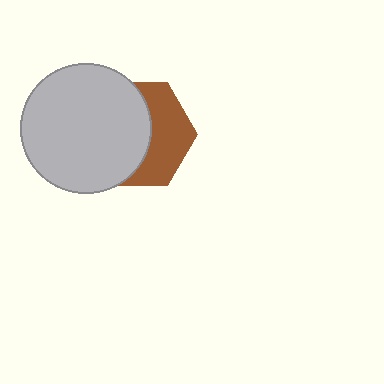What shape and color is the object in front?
The object in front is a light gray circle.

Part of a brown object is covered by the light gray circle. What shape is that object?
It is a hexagon.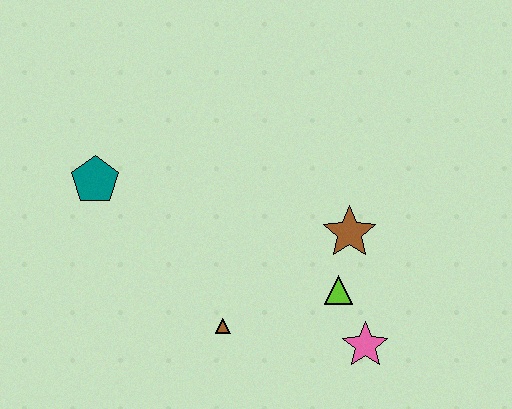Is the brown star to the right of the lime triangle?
Yes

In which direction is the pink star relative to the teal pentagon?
The pink star is to the right of the teal pentagon.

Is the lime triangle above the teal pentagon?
No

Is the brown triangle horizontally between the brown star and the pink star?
No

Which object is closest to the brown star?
The lime triangle is closest to the brown star.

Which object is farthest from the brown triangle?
The teal pentagon is farthest from the brown triangle.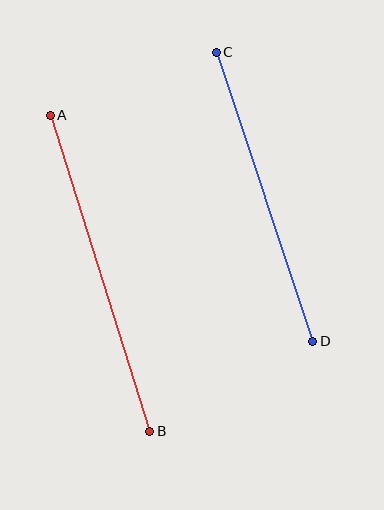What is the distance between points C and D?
The distance is approximately 305 pixels.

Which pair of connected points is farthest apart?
Points A and B are farthest apart.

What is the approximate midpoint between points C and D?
The midpoint is at approximately (265, 197) pixels.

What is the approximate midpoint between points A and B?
The midpoint is at approximately (100, 273) pixels.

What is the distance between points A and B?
The distance is approximately 331 pixels.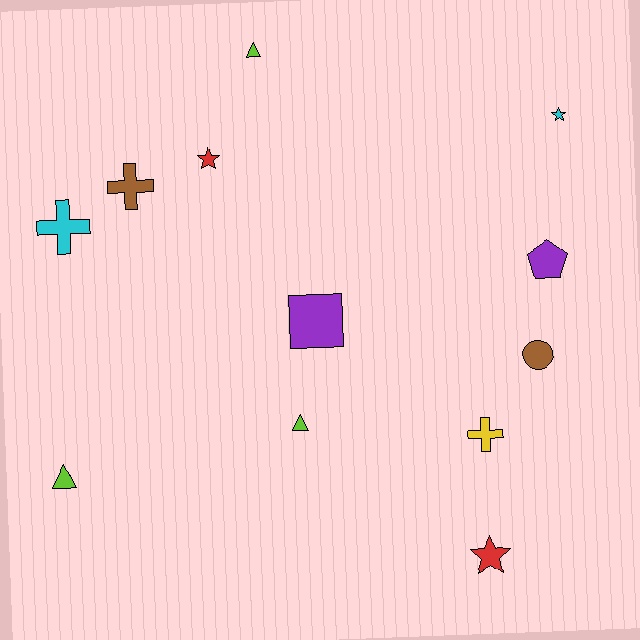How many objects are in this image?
There are 12 objects.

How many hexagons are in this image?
There are no hexagons.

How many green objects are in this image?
There are no green objects.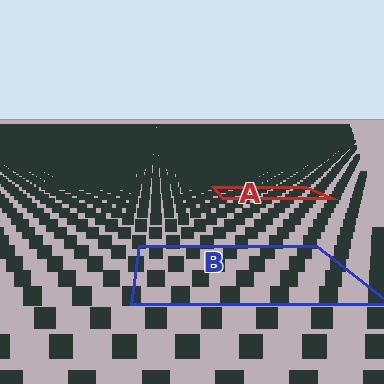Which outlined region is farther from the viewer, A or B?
Region A is farther from the viewer — the texture elements inside it appear smaller and more densely packed.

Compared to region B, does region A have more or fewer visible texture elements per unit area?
Region A has more texture elements per unit area — they are packed more densely because it is farther away.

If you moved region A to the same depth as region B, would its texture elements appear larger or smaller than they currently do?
They would appear larger. At a closer depth, the same texture elements are projected at a bigger on-screen size.